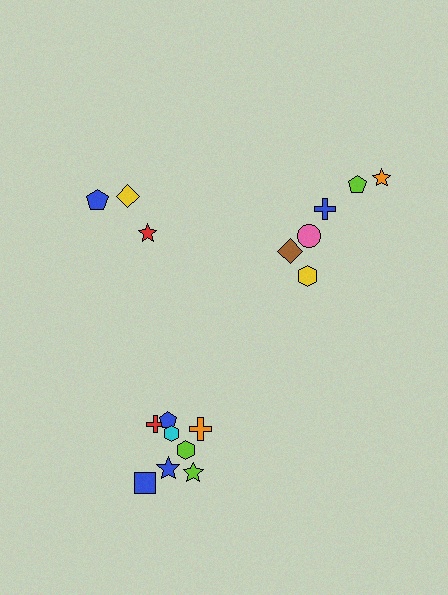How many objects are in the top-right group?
There are 6 objects.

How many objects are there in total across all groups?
There are 17 objects.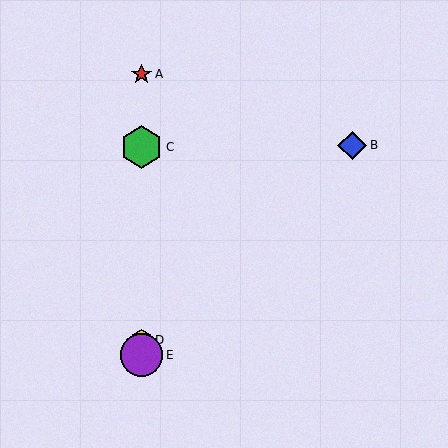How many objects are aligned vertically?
4 objects (A, C, D, E) are aligned vertically.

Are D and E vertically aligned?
Yes, both are at x≈141.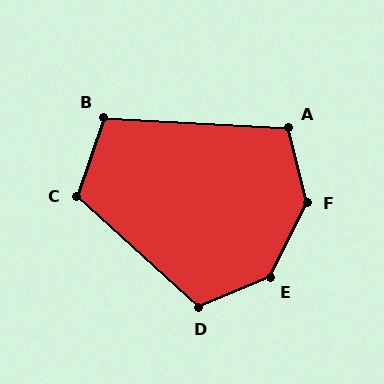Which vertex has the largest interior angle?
F, at approximately 140 degrees.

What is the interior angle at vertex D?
Approximately 115 degrees (obtuse).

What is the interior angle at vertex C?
Approximately 113 degrees (obtuse).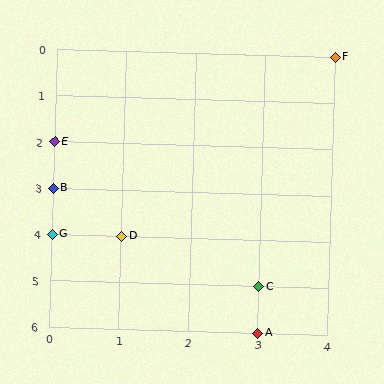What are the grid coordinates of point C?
Point C is at grid coordinates (3, 5).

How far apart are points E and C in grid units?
Points E and C are 3 columns and 3 rows apart (about 4.2 grid units diagonally).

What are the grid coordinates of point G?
Point G is at grid coordinates (0, 4).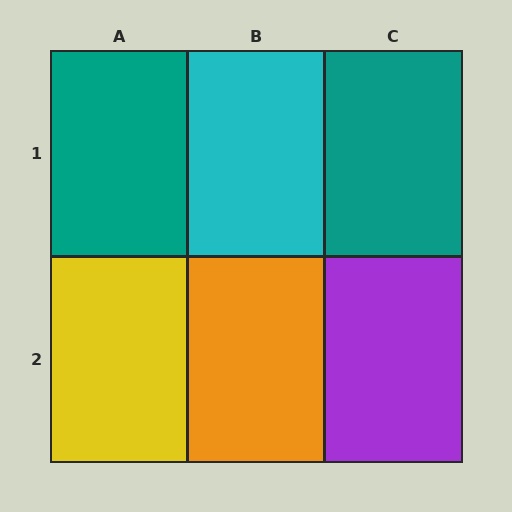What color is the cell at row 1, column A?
Teal.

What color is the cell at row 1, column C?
Teal.